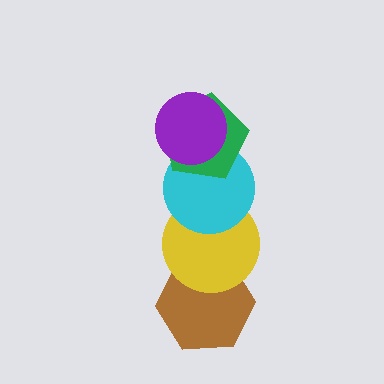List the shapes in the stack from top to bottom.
From top to bottom: the purple circle, the green pentagon, the cyan circle, the yellow circle, the brown hexagon.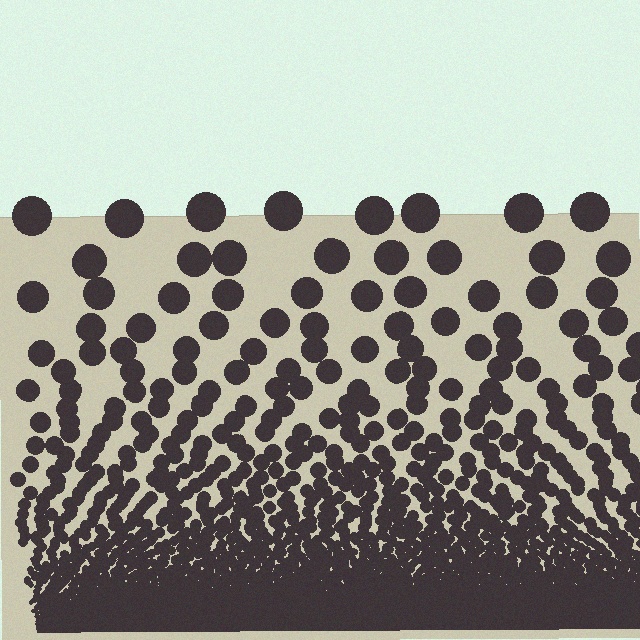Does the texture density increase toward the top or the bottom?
Density increases toward the bottom.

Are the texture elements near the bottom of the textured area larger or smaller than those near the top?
Smaller. The gradient is inverted — elements near the bottom are smaller and denser.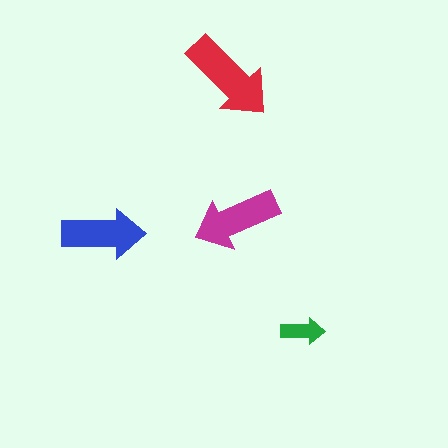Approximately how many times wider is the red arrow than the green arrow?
About 2 times wider.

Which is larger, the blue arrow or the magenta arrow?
The magenta one.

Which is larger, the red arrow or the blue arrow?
The red one.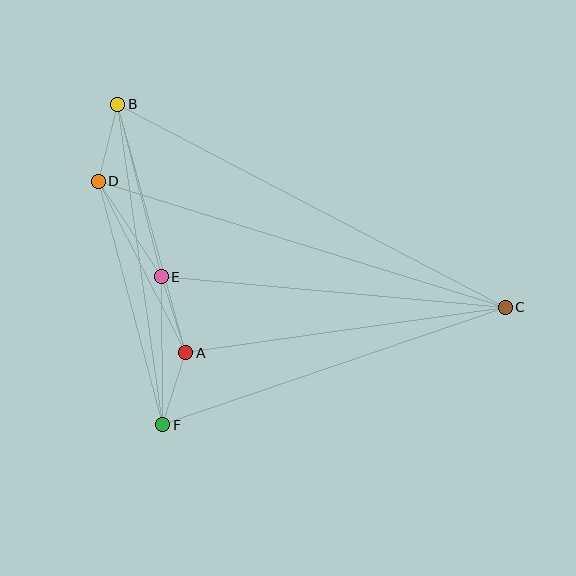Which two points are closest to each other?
Points A and F are closest to each other.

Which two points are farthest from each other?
Points B and C are farthest from each other.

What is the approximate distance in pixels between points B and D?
The distance between B and D is approximately 79 pixels.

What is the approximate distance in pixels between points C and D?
The distance between C and D is approximately 426 pixels.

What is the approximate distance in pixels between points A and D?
The distance between A and D is approximately 193 pixels.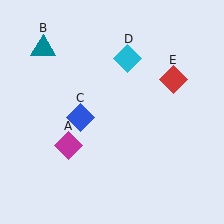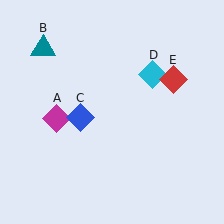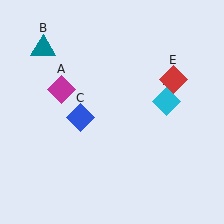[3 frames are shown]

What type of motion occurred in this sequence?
The magenta diamond (object A), cyan diamond (object D) rotated clockwise around the center of the scene.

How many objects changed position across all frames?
2 objects changed position: magenta diamond (object A), cyan diamond (object D).